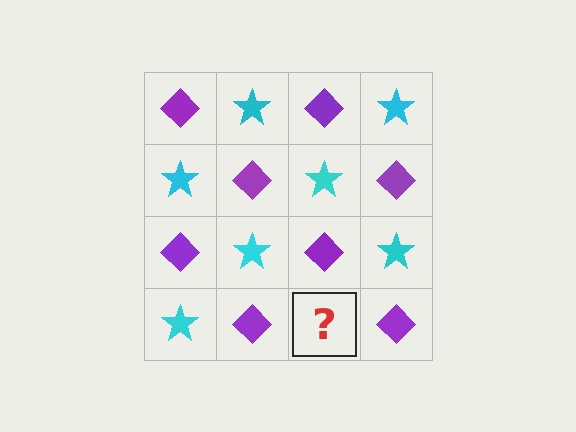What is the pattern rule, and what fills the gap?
The rule is that it alternates purple diamond and cyan star in a checkerboard pattern. The gap should be filled with a cyan star.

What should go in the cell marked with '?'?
The missing cell should contain a cyan star.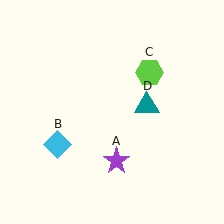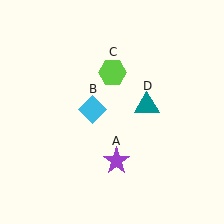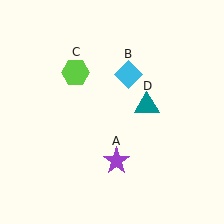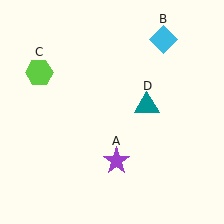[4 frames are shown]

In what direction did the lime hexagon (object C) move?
The lime hexagon (object C) moved left.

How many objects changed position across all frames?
2 objects changed position: cyan diamond (object B), lime hexagon (object C).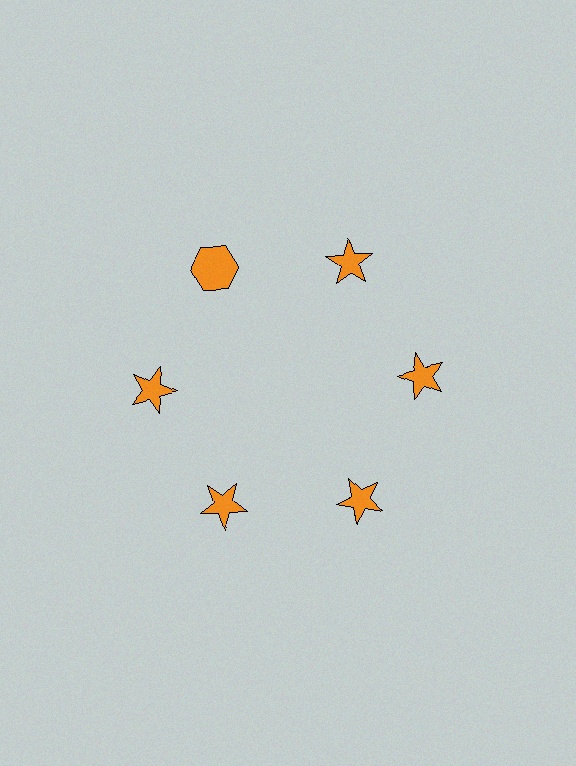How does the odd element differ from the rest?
It has a different shape: hexagon instead of star.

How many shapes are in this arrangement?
There are 6 shapes arranged in a ring pattern.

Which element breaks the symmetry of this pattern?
The orange hexagon at roughly the 11 o'clock position breaks the symmetry. All other shapes are orange stars.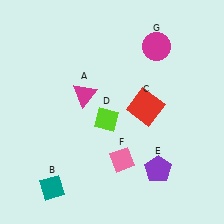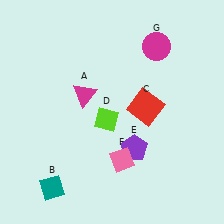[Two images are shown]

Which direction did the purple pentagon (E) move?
The purple pentagon (E) moved left.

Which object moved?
The purple pentagon (E) moved left.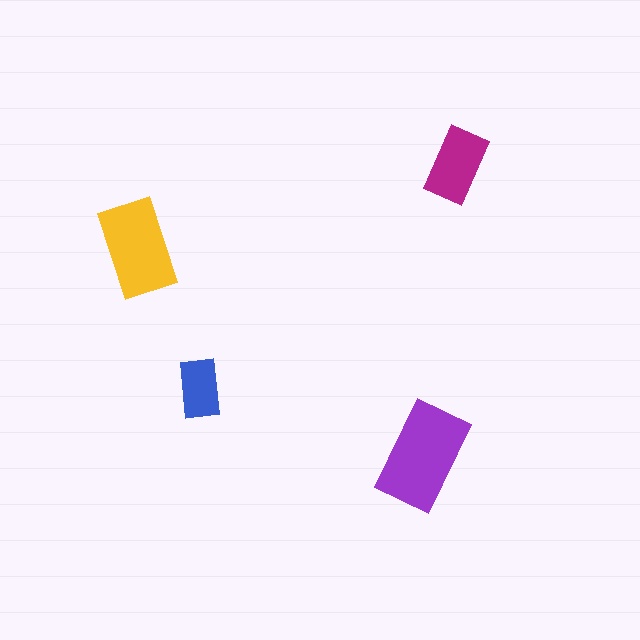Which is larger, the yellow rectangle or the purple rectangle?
The purple one.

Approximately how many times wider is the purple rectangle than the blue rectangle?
About 2 times wider.